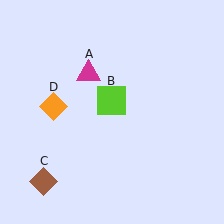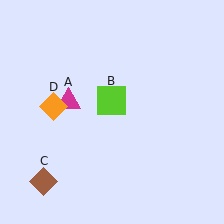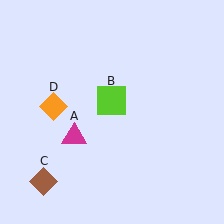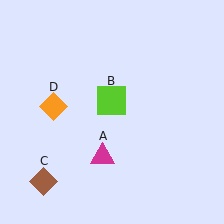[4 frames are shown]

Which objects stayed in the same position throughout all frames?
Lime square (object B) and brown diamond (object C) and orange diamond (object D) remained stationary.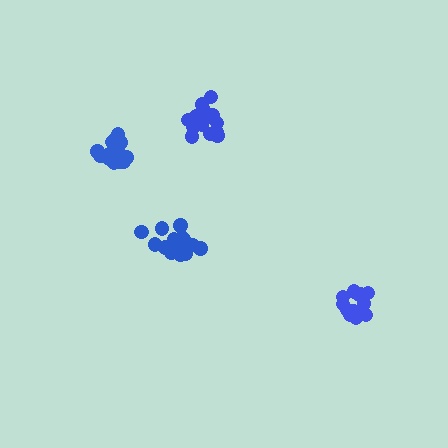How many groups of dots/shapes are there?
There are 4 groups.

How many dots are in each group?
Group 1: 18 dots, Group 2: 20 dots, Group 3: 14 dots, Group 4: 19 dots (71 total).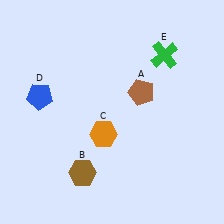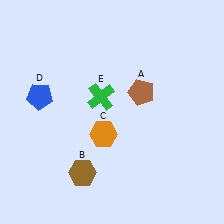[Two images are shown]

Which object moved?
The green cross (E) moved left.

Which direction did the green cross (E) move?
The green cross (E) moved left.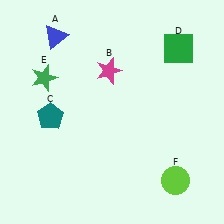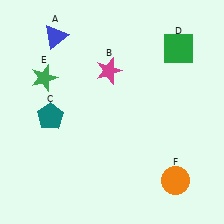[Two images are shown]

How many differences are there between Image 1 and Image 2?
There is 1 difference between the two images.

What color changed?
The circle (F) changed from lime in Image 1 to orange in Image 2.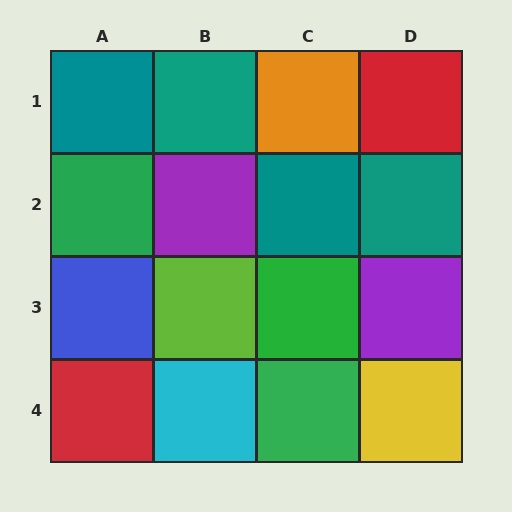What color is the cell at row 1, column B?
Teal.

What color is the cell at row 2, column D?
Teal.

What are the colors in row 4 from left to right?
Red, cyan, green, yellow.